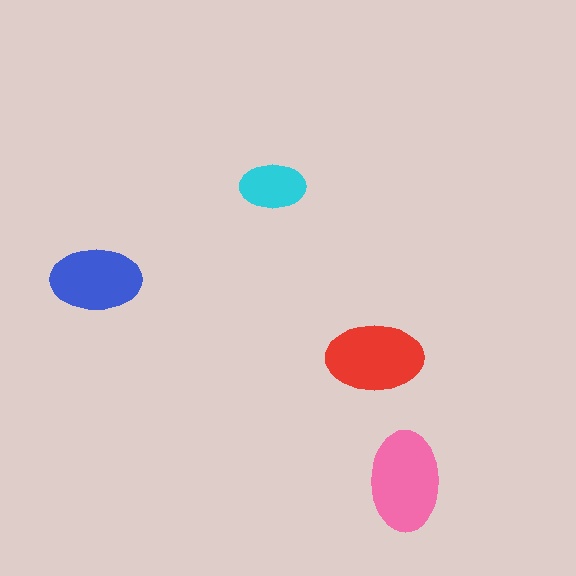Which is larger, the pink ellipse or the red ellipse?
The pink one.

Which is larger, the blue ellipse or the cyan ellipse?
The blue one.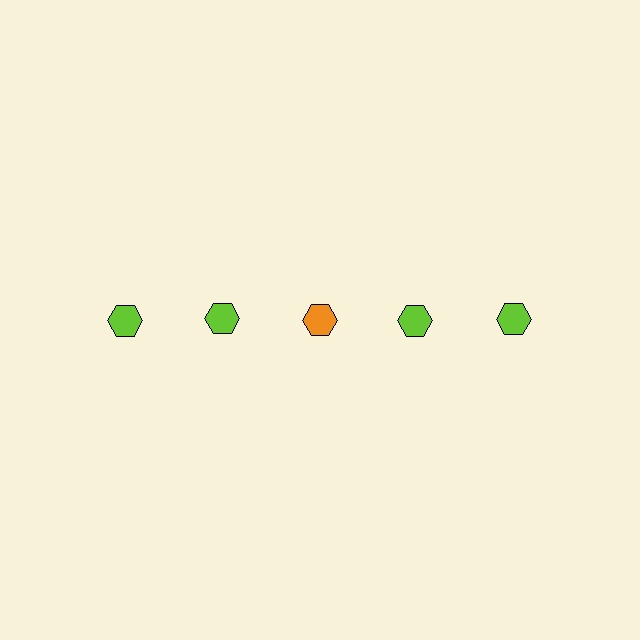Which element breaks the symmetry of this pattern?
The orange hexagon in the top row, center column breaks the symmetry. All other shapes are lime hexagons.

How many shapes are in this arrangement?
There are 5 shapes arranged in a grid pattern.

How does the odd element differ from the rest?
It has a different color: orange instead of lime.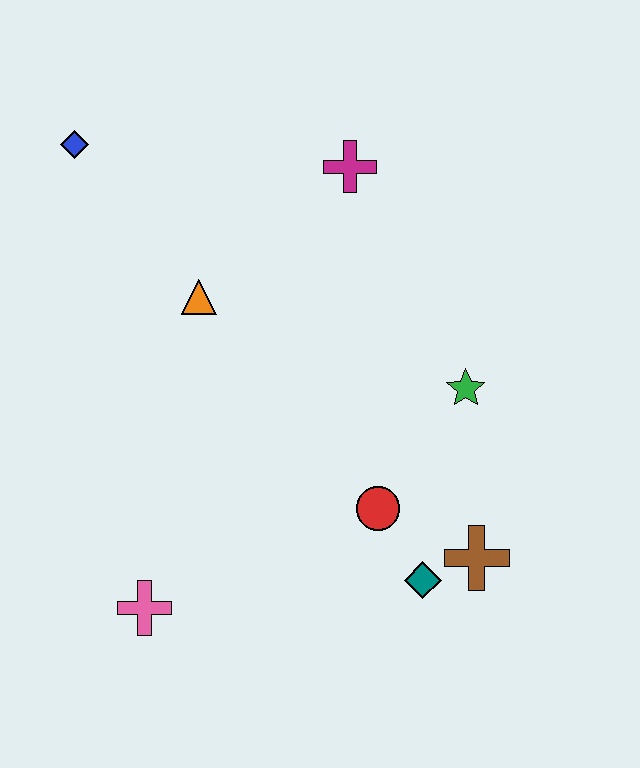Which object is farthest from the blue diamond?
The brown cross is farthest from the blue diamond.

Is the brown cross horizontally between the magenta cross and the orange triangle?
No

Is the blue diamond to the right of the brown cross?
No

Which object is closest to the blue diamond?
The orange triangle is closest to the blue diamond.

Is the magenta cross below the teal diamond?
No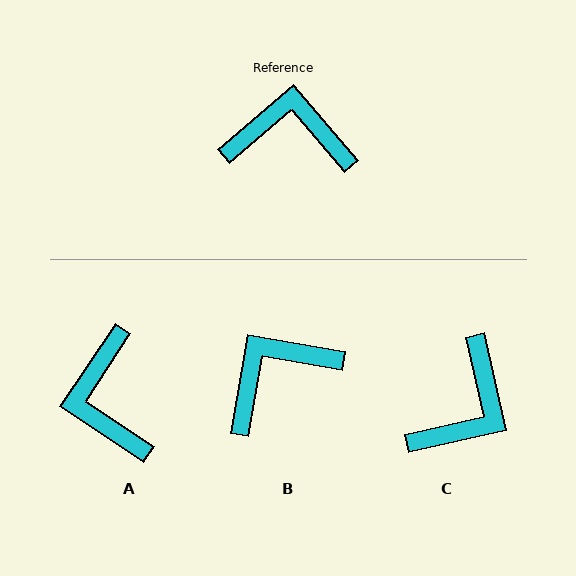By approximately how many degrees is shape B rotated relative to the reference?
Approximately 40 degrees counter-clockwise.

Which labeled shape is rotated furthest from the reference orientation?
C, about 118 degrees away.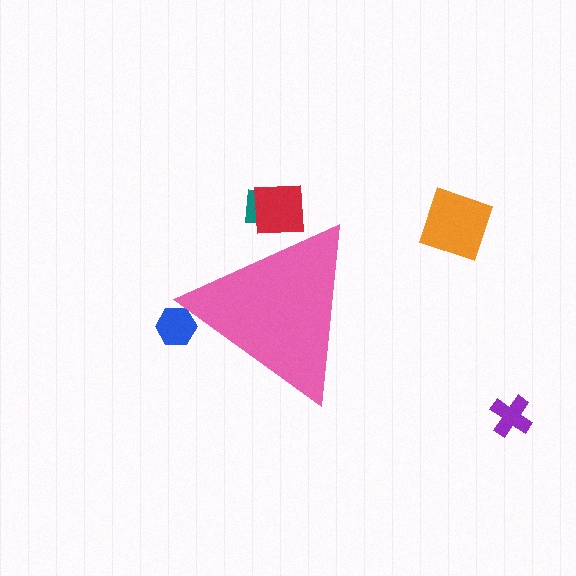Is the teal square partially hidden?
Yes, the teal square is partially hidden behind the pink triangle.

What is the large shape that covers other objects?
A pink triangle.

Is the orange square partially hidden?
No, the orange square is fully visible.